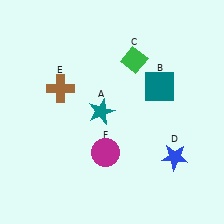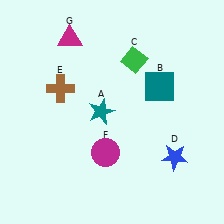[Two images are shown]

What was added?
A magenta triangle (G) was added in Image 2.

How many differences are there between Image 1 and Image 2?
There is 1 difference between the two images.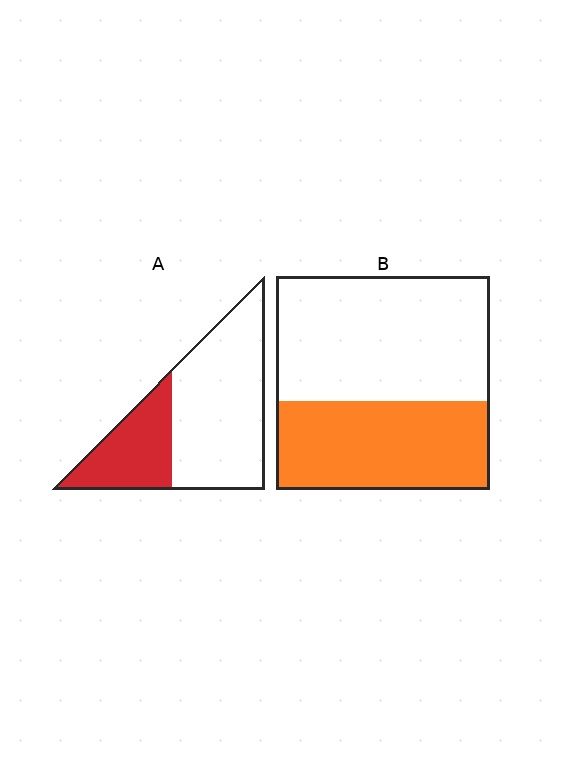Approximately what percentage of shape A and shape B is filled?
A is approximately 30% and B is approximately 40%.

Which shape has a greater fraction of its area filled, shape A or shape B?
Shape B.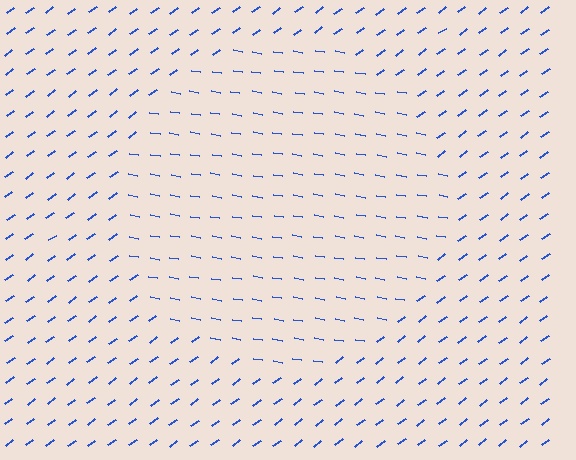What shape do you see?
I see a circle.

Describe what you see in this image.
The image is filled with small blue line segments. A circle region in the image has lines oriented differently from the surrounding lines, creating a visible texture boundary.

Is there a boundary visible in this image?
Yes, there is a texture boundary formed by a change in line orientation.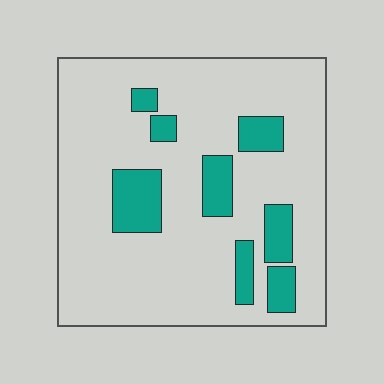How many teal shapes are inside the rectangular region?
8.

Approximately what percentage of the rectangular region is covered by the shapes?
Approximately 15%.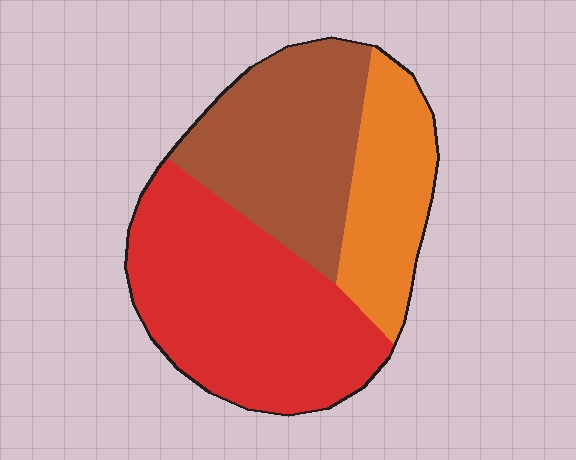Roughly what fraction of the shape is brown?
Brown takes up about one third (1/3) of the shape.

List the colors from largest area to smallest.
From largest to smallest: red, brown, orange.